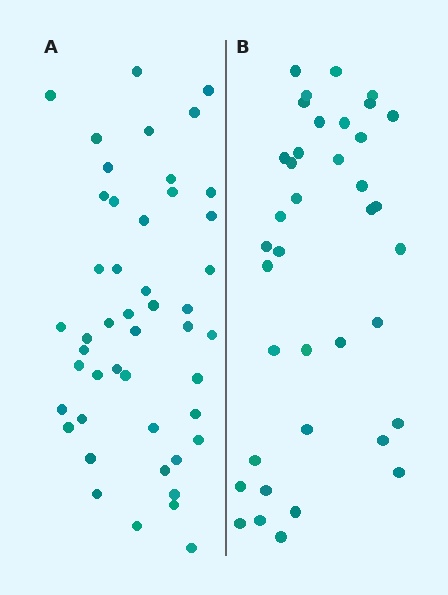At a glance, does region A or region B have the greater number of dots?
Region A (the left region) has more dots.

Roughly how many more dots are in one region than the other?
Region A has roughly 8 or so more dots than region B.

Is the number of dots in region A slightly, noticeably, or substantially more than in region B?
Region A has only slightly more — the two regions are fairly close. The ratio is roughly 1.2 to 1.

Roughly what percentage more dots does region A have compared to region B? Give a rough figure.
About 25% more.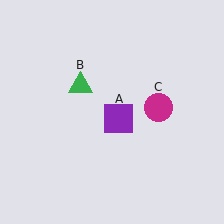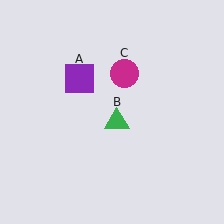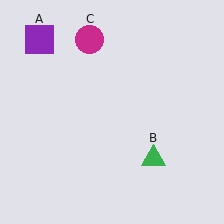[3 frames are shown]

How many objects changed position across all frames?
3 objects changed position: purple square (object A), green triangle (object B), magenta circle (object C).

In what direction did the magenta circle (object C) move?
The magenta circle (object C) moved up and to the left.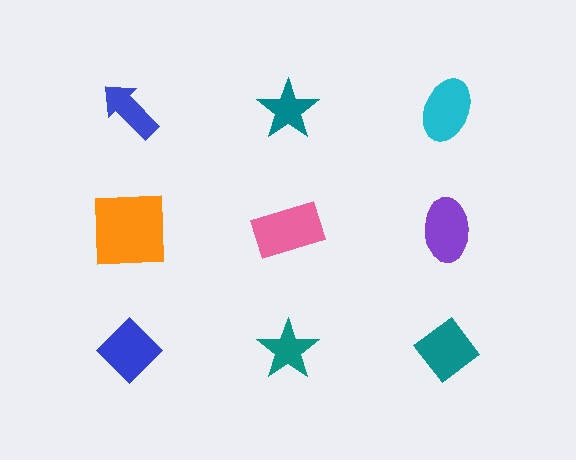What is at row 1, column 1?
A blue arrow.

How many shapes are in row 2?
3 shapes.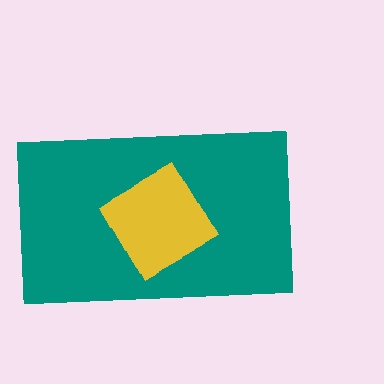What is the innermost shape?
The yellow diamond.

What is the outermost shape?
The teal rectangle.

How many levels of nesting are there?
2.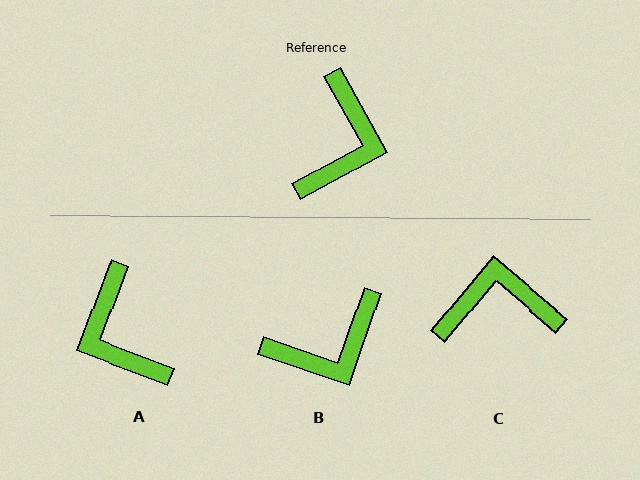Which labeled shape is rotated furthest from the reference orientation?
A, about 139 degrees away.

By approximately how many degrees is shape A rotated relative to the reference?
Approximately 139 degrees clockwise.